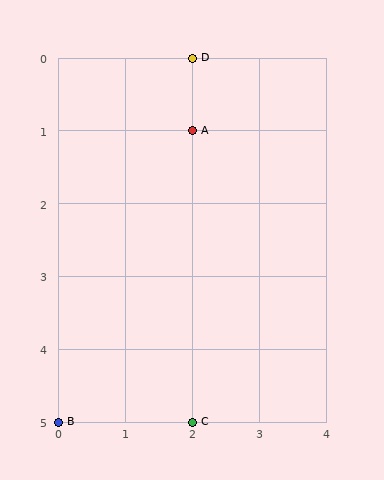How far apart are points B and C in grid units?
Points B and C are 2 columns apart.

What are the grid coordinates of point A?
Point A is at grid coordinates (2, 1).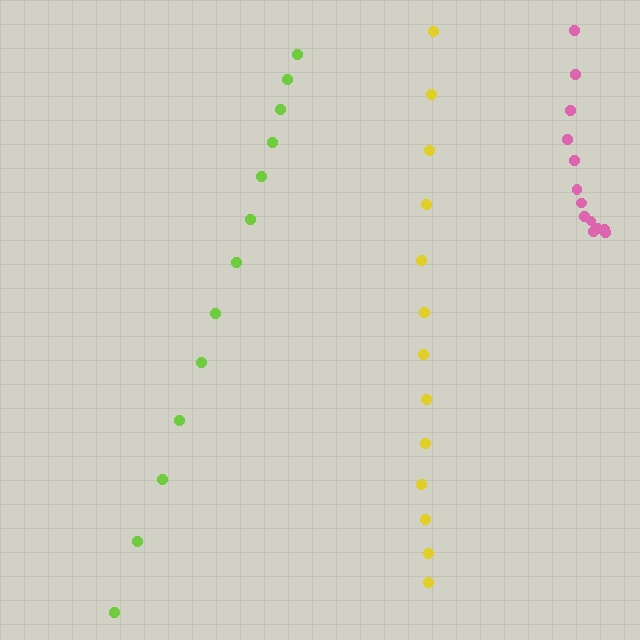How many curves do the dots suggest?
There are 3 distinct paths.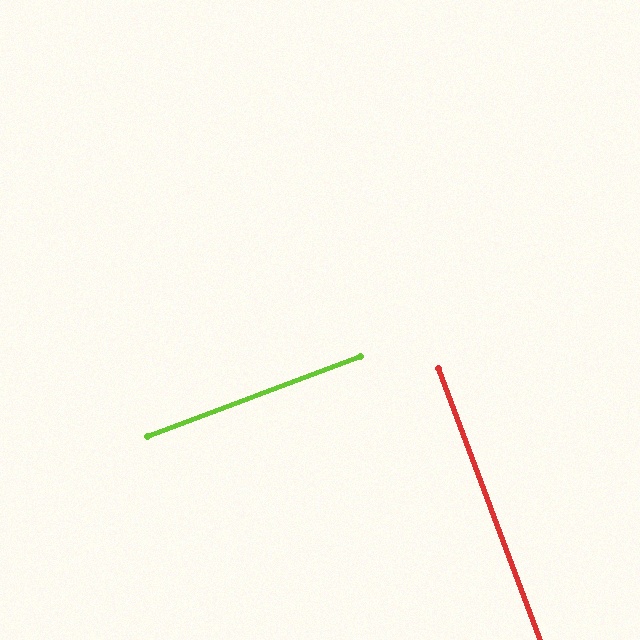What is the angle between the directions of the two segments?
Approximately 90 degrees.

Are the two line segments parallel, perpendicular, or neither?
Perpendicular — they meet at approximately 90°.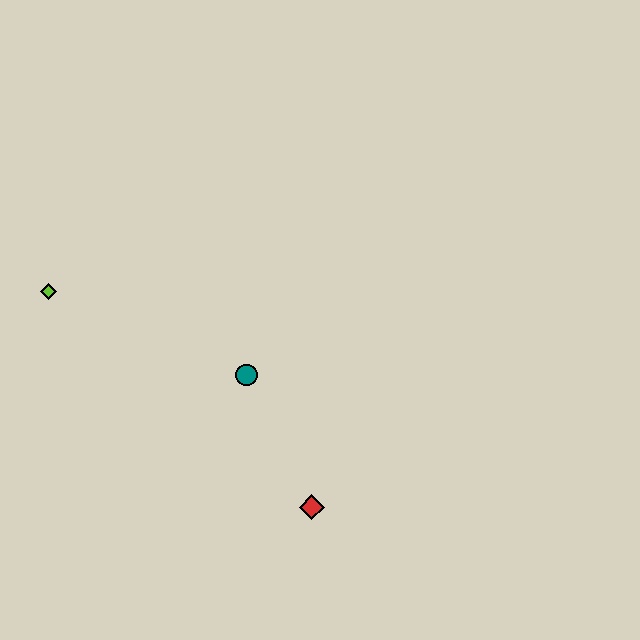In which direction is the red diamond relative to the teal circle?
The red diamond is below the teal circle.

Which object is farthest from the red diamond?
The lime diamond is farthest from the red diamond.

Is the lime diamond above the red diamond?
Yes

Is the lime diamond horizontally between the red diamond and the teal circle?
No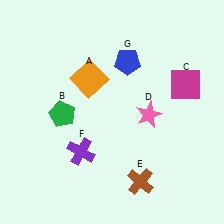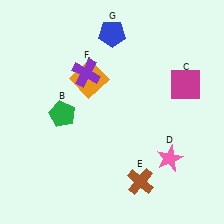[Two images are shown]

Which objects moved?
The objects that moved are: the pink star (D), the purple cross (F), the blue pentagon (G).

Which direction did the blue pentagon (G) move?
The blue pentagon (G) moved up.